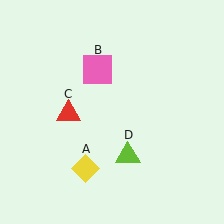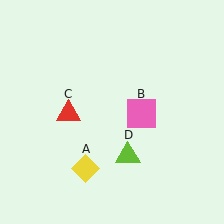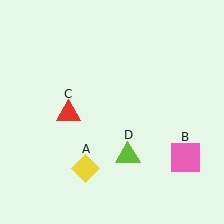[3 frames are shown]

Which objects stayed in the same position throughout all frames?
Yellow diamond (object A) and red triangle (object C) and lime triangle (object D) remained stationary.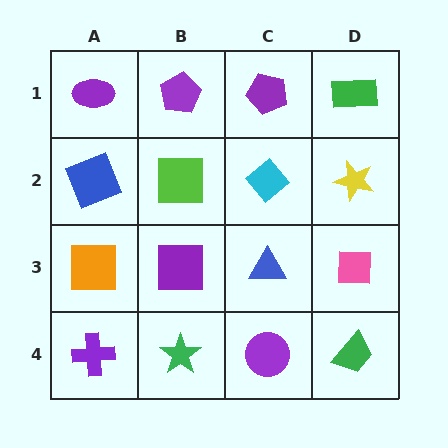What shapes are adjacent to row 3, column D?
A yellow star (row 2, column D), a green trapezoid (row 4, column D), a blue triangle (row 3, column C).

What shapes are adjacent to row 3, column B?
A lime square (row 2, column B), a green star (row 4, column B), an orange square (row 3, column A), a blue triangle (row 3, column C).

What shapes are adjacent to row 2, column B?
A purple pentagon (row 1, column B), a purple square (row 3, column B), a blue square (row 2, column A), a cyan diamond (row 2, column C).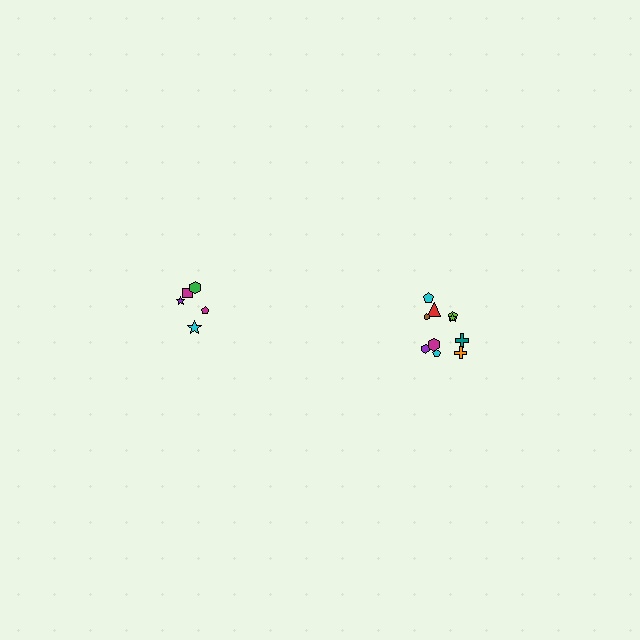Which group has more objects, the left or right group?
The right group.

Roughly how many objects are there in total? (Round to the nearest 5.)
Roughly 15 objects in total.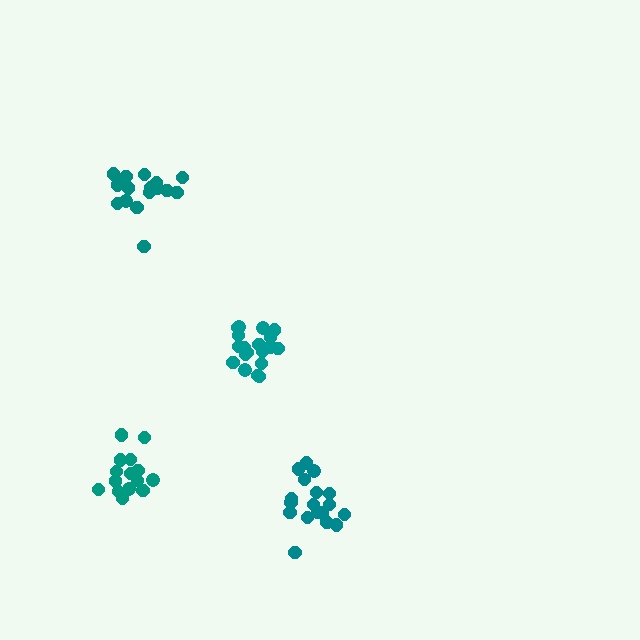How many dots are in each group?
Group 1: 19 dots, Group 2: 16 dots, Group 3: 18 dots, Group 4: 15 dots (68 total).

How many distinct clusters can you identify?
There are 4 distinct clusters.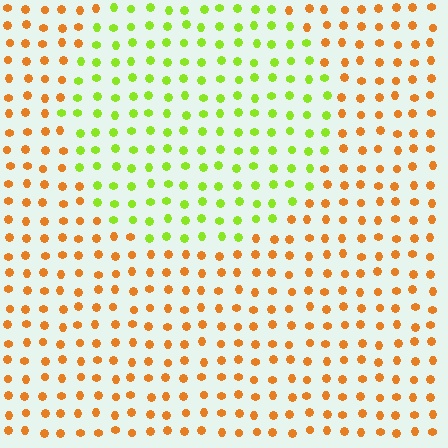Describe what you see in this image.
The image is filled with small orange elements in a uniform arrangement. A circle-shaped region is visible where the elements are tinted to a slightly different hue, forming a subtle color boundary.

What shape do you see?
I see a circle.